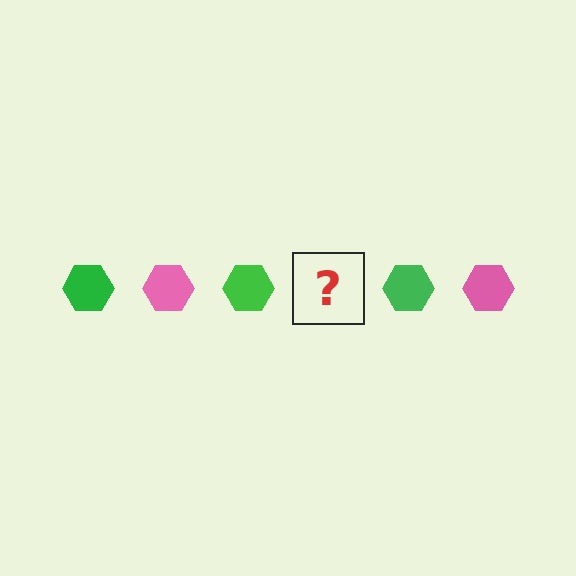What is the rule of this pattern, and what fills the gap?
The rule is that the pattern cycles through green, pink hexagons. The gap should be filled with a pink hexagon.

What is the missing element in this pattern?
The missing element is a pink hexagon.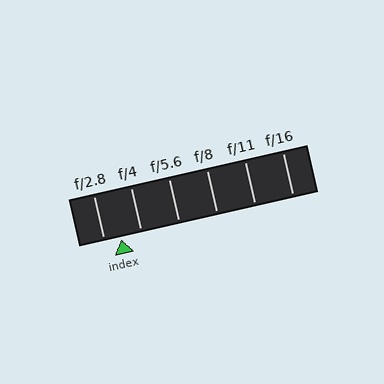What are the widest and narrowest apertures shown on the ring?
The widest aperture shown is f/2.8 and the narrowest is f/16.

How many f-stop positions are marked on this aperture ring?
There are 6 f-stop positions marked.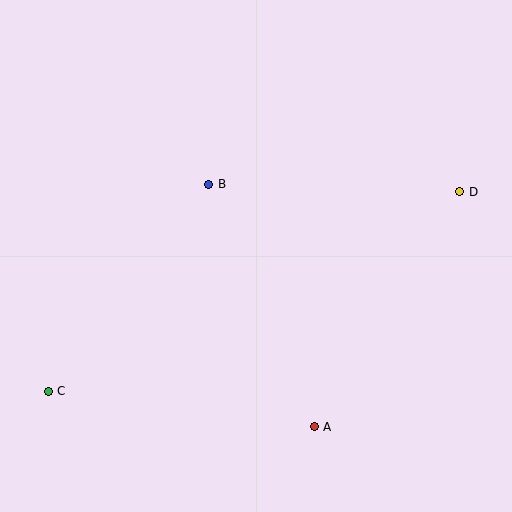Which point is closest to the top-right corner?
Point D is closest to the top-right corner.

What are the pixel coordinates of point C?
Point C is at (48, 391).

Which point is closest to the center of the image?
Point B at (209, 184) is closest to the center.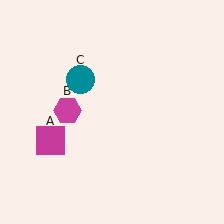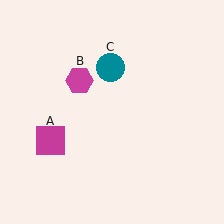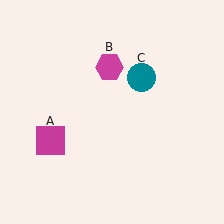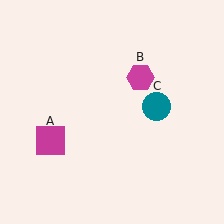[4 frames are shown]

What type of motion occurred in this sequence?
The magenta hexagon (object B), teal circle (object C) rotated clockwise around the center of the scene.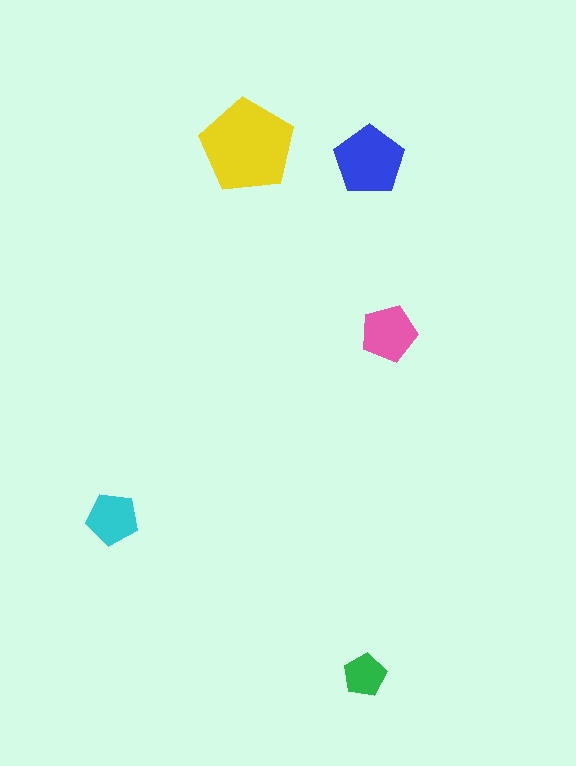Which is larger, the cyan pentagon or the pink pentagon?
The pink one.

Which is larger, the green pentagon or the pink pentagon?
The pink one.